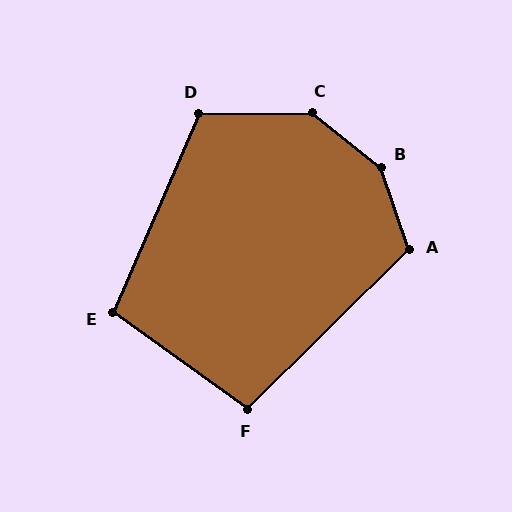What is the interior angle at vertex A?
Approximately 116 degrees (obtuse).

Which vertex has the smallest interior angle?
F, at approximately 99 degrees.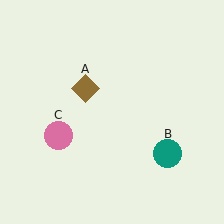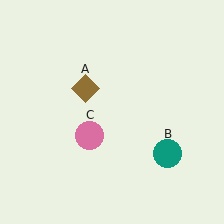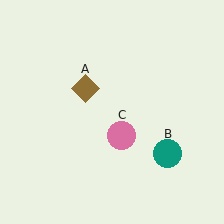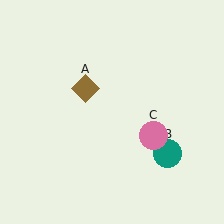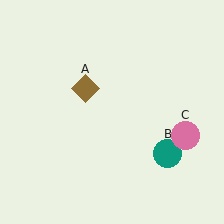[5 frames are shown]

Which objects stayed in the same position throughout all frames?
Brown diamond (object A) and teal circle (object B) remained stationary.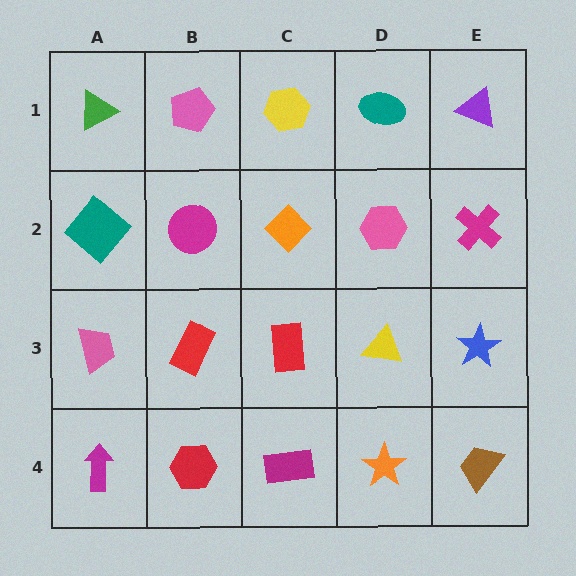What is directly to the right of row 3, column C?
A yellow triangle.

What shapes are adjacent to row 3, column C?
An orange diamond (row 2, column C), a magenta rectangle (row 4, column C), a red rectangle (row 3, column B), a yellow triangle (row 3, column D).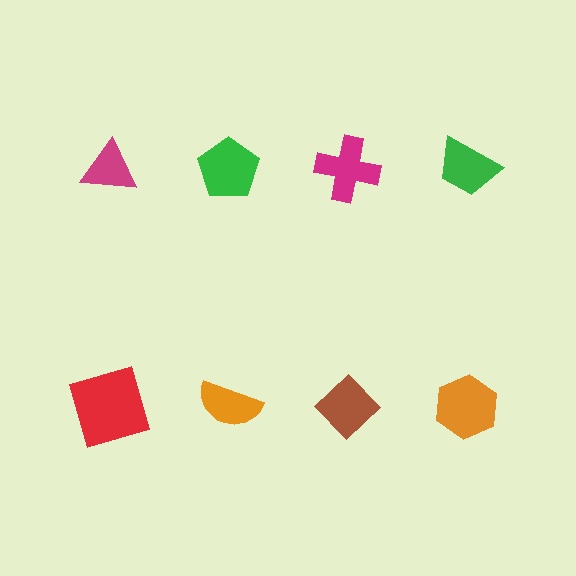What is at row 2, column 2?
An orange semicircle.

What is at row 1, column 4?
A green trapezoid.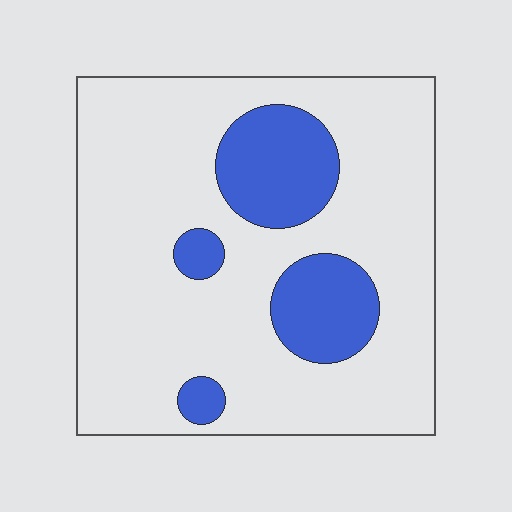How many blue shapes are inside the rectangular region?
4.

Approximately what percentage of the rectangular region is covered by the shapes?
Approximately 20%.